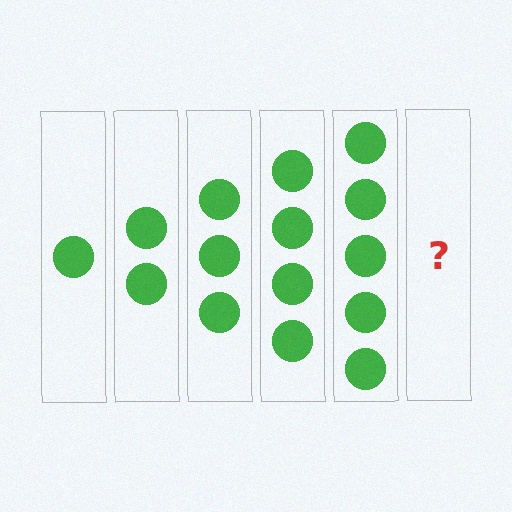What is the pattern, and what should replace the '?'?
The pattern is that each step adds one more circle. The '?' should be 6 circles.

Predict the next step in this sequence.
The next step is 6 circles.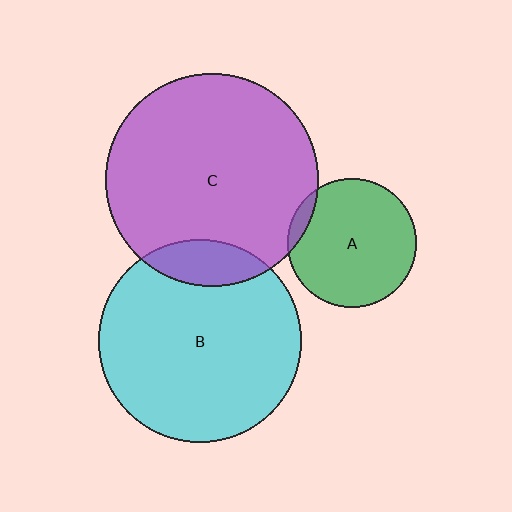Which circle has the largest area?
Circle C (purple).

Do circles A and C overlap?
Yes.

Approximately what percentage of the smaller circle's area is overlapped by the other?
Approximately 5%.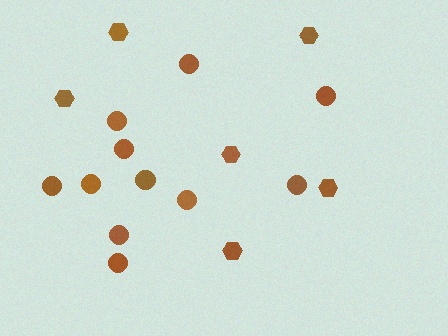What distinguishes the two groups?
There are 2 groups: one group of circles (11) and one group of hexagons (6).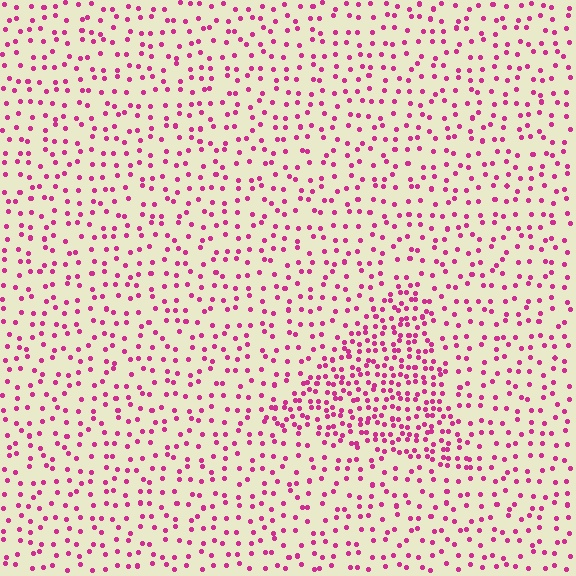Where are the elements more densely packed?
The elements are more densely packed inside the triangle boundary.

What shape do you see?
I see a triangle.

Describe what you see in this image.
The image contains small magenta elements arranged at two different densities. A triangle-shaped region is visible where the elements are more densely packed than the surrounding area.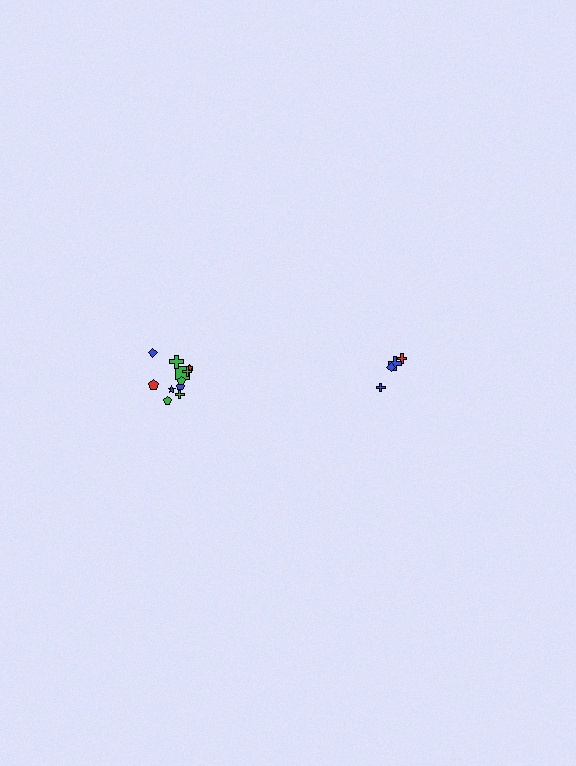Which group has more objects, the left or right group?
The left group.